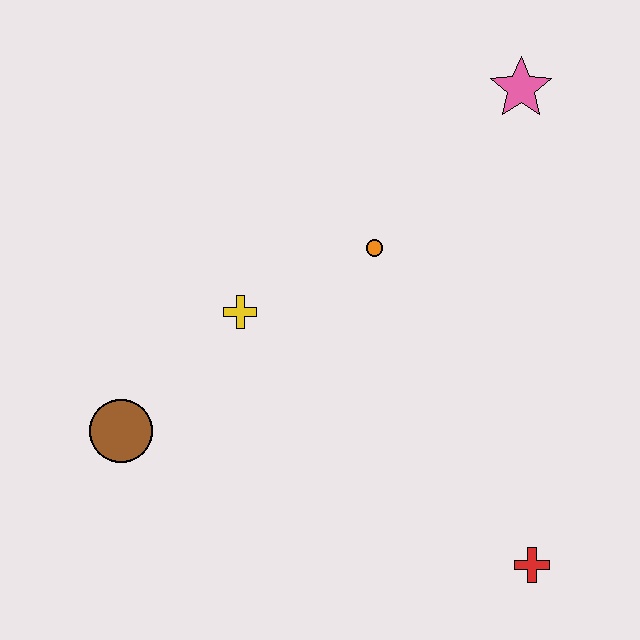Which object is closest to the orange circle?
The yellow cross is closest to the orange circle.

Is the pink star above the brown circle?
Yes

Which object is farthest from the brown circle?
The pink star is farthest from the brown circle.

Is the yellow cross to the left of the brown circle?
No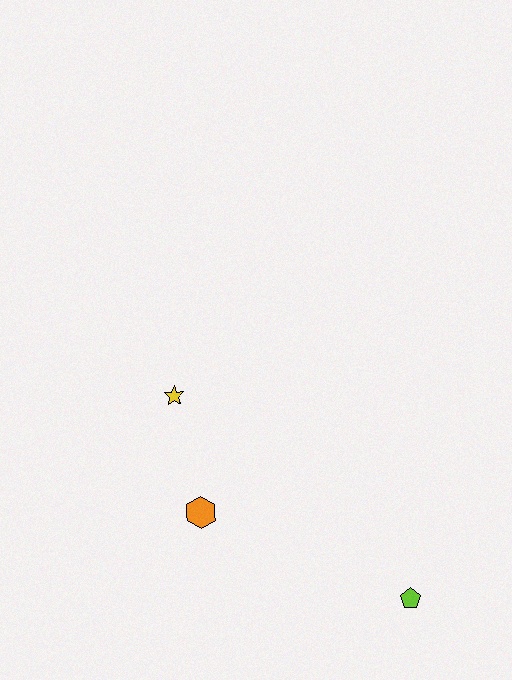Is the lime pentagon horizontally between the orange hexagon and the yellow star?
No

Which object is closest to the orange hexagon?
The yellow star is closest to the orange hexagon.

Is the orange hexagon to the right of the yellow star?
Yes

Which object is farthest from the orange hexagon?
The lime pentagon is farthest from the orange hexagon.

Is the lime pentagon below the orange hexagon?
Yes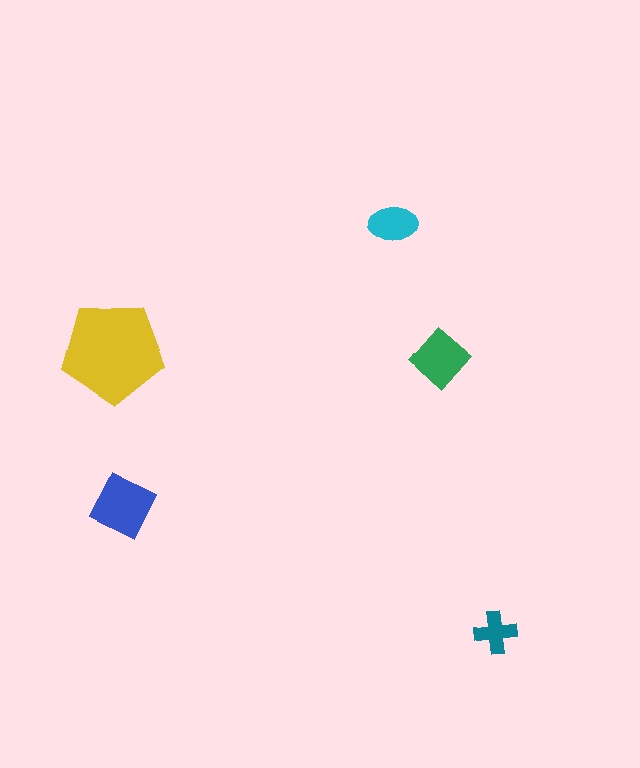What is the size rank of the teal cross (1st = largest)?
5th.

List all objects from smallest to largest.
The teal cross, the cyan ellipse, the green diamond, the blue square, the yellow pentagon.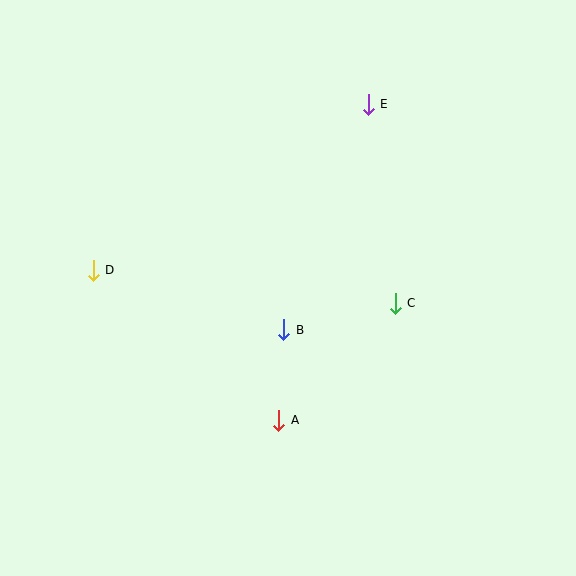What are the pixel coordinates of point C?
Point C is at (395, 303).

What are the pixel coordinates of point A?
Point A is at (279, 420).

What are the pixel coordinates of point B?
Point B is at (284, 330).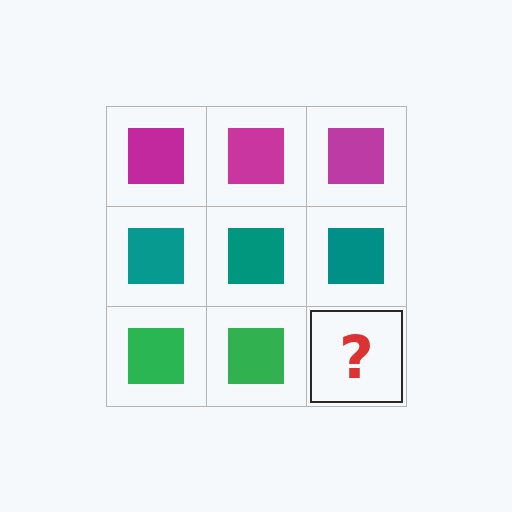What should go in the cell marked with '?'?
The missing cell should contain a green square.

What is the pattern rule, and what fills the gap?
The rule is that each row has a consistent color. The gap should be filled with a green square.